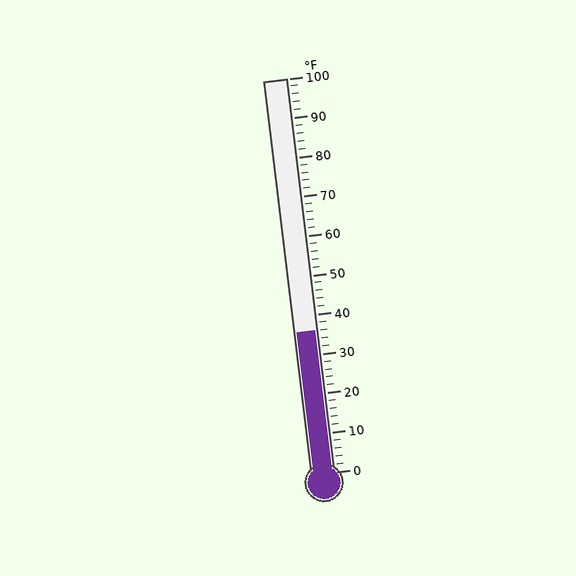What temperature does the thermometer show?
The thermometer shows approximately 36°F.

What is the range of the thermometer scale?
The thermometer scale ranges from 0°F to 100°F.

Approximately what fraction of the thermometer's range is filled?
The thermometer is filled to approximately 35% of its range.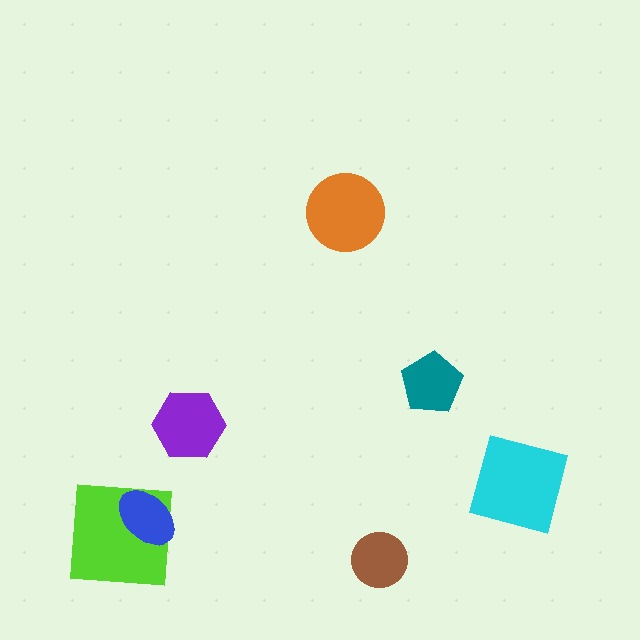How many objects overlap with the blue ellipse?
1 object overlaps with the blue ellipse.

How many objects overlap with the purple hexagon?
0 objects overlap with the purple hexagon.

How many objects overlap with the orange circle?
0 objects overlap with the orange circle.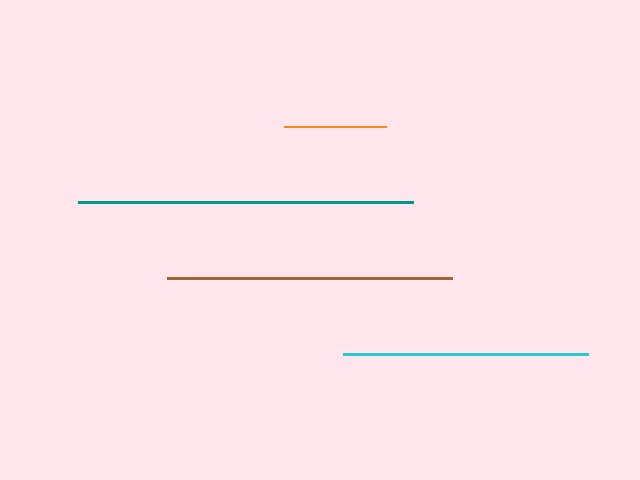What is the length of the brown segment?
The brown segment is approximately 285 pixels long.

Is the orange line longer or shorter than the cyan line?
The cyan line is longer than the orange line.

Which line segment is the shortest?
The orange line is the shortest at approximately 101 pixels.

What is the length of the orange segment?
The orange segment is approximately 101 pixels long.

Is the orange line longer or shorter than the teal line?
The teal line is longer than the orange line.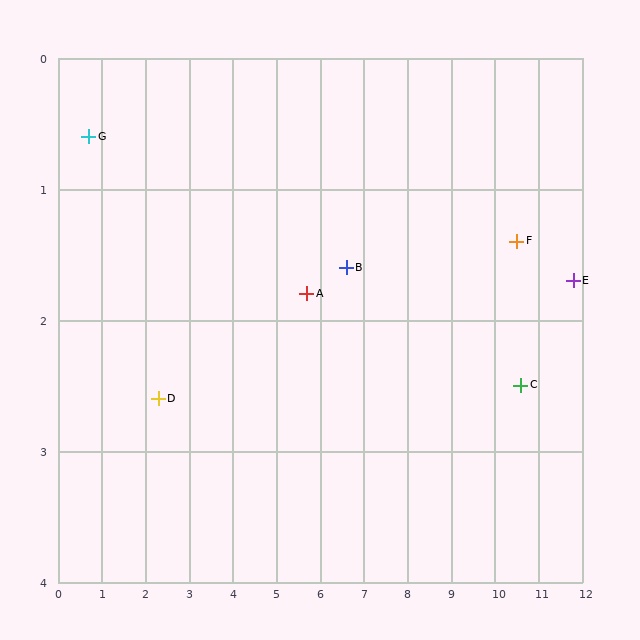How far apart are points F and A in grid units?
Points F and A are about 4.8 grid units apart.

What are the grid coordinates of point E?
Point E is at approximately (11.8, 1.7).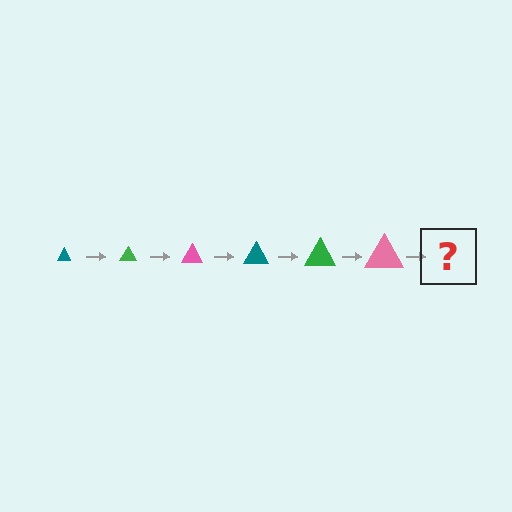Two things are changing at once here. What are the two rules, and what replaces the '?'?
The two rules are that the triangle grows larger each step and the color cycles through teal, green, and pink. The '?' should be a teal triangle, larger than the previous one.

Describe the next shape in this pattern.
It should be a teal triangle, larger than the previous one.